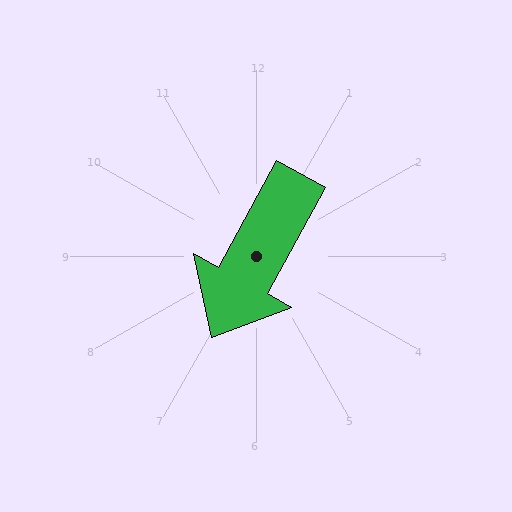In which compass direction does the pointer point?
Southwest.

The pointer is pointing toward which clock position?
Roughly 7 o'clock.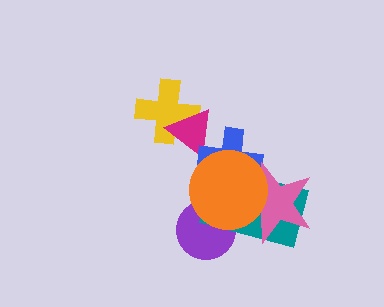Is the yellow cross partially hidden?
Yes, it is partially covered by another shape.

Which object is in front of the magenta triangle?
The blue cross is in front of the magenta triangle.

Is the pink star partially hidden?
Yes, it is partially covered by another shape.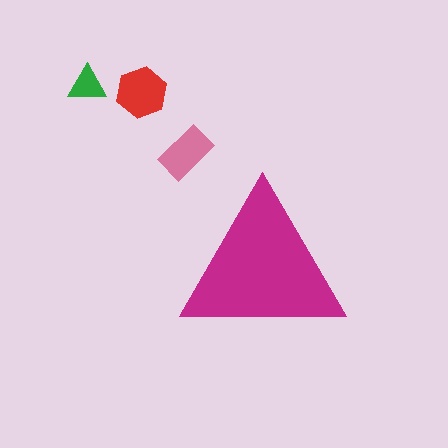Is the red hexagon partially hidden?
No, the red hexagon is fully visible.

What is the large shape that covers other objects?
A magenta triangle.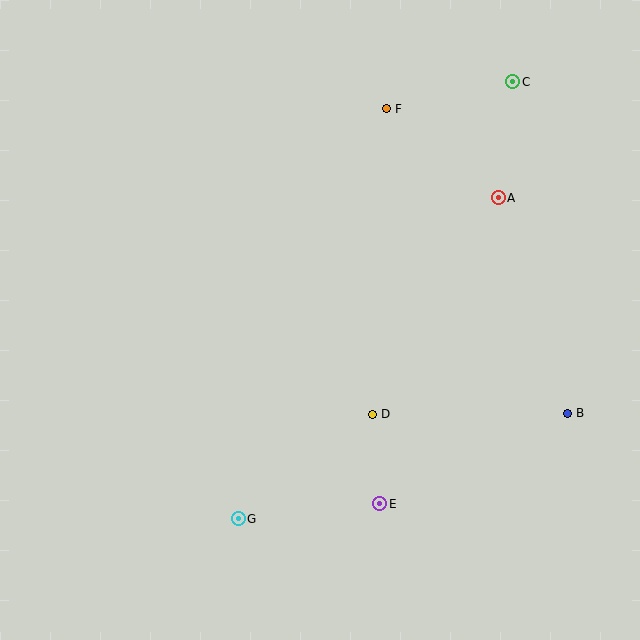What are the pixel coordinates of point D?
Point D is at (372, 414).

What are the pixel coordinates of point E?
Point E is at (380, 504).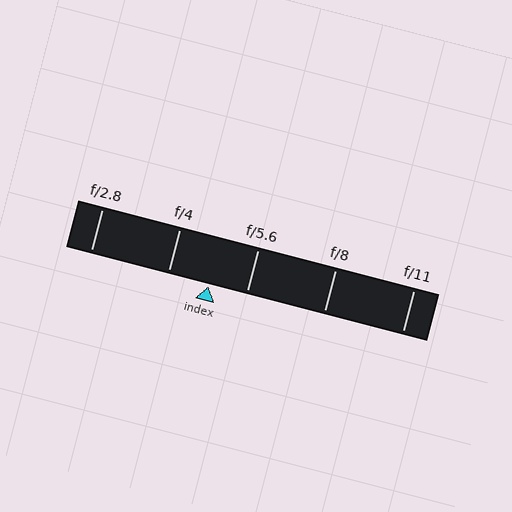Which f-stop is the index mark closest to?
The index mark is closest to f/5.6.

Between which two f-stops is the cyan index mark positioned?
The index mark is between f/4 and f/5.6.